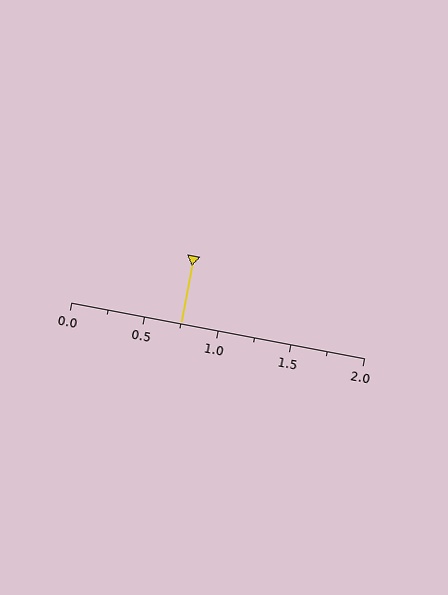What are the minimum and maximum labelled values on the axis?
The axis runs from 0.0 to 2.0.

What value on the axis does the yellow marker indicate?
The marker indicates approximately 0.75.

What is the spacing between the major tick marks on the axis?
The major ticks are spaced 0.5 apart.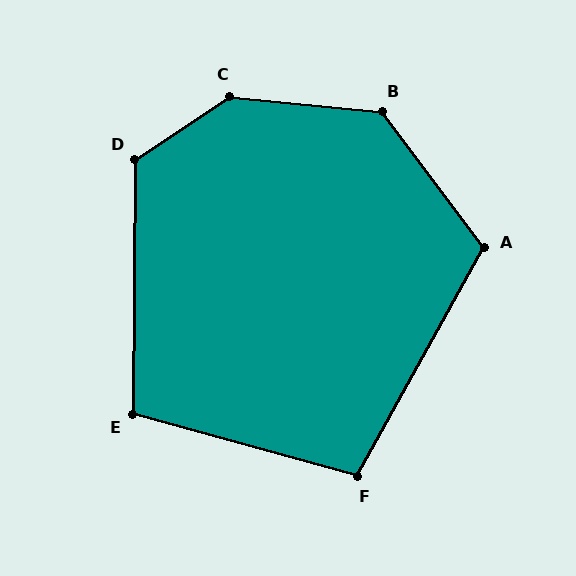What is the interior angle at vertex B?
Approximately 132 degrees (obtuse).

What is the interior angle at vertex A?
Approximately 114 degrees (obtuse).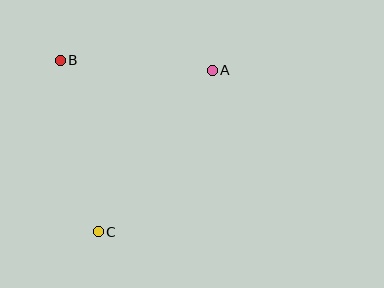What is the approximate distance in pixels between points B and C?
The distance between B and C is approximately 176 pixels.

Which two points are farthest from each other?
Points A and C are farthest from each other.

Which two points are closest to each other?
Points A and B are closest to each other.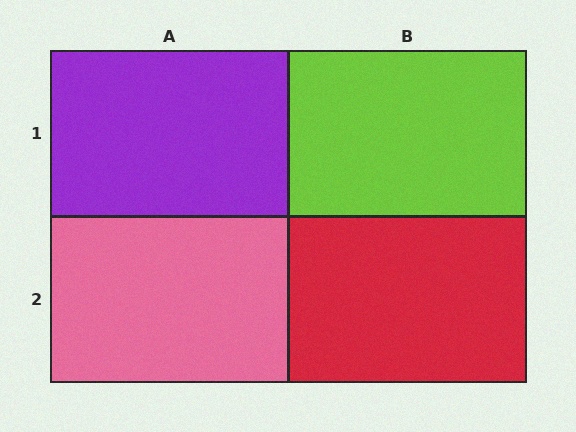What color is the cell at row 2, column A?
Pink.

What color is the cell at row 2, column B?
Red.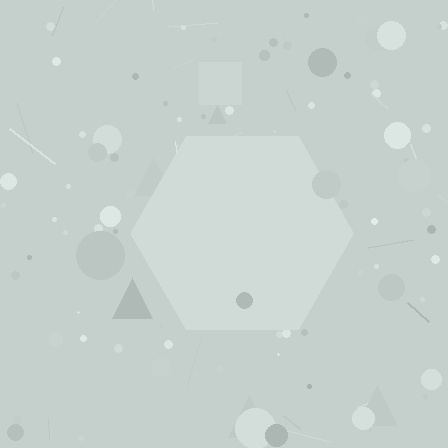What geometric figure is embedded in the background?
A hexagon is embedded in the background.